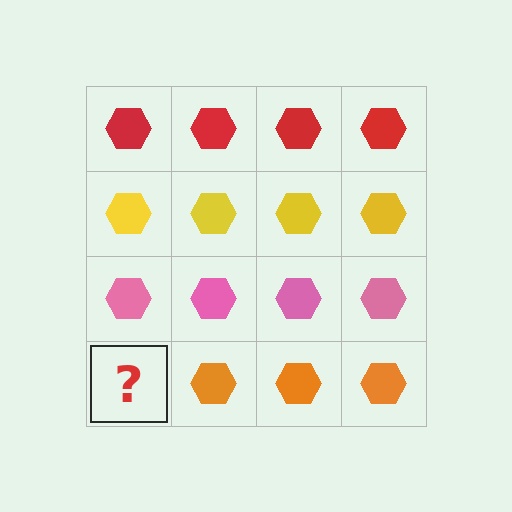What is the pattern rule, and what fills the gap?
The rule is that each row has a consistent color. The gap should be filled with an orange hexagon.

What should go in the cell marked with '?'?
The missing cell should contain an orange hexagon.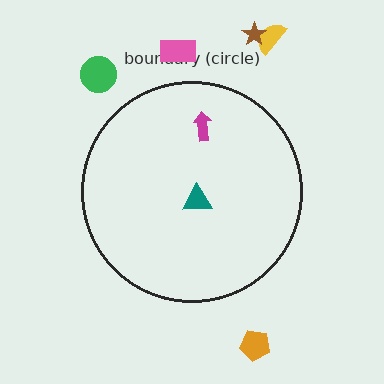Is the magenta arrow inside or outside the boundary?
Inside.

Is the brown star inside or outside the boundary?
Outside.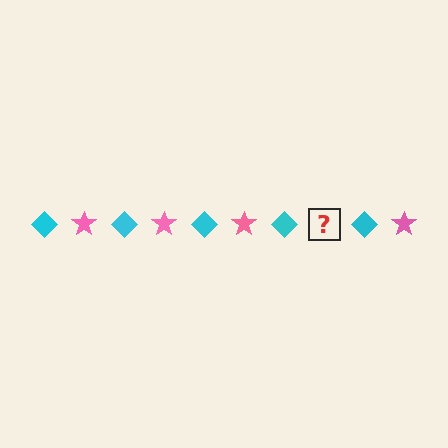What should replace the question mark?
The question mark should be replaced with a pink star.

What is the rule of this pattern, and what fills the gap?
The rule is that the pattern alternates between cyan diamond and pink star. The gap should be filled with a pink star.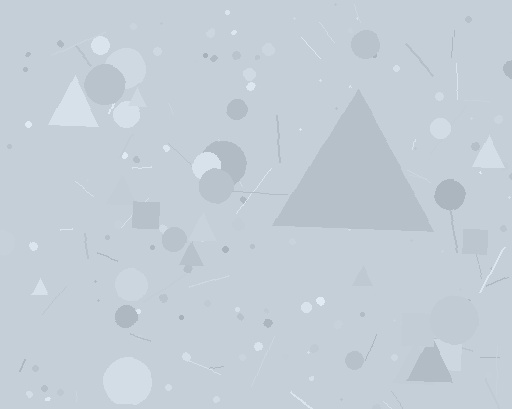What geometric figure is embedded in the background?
A triangle is embedded in the background.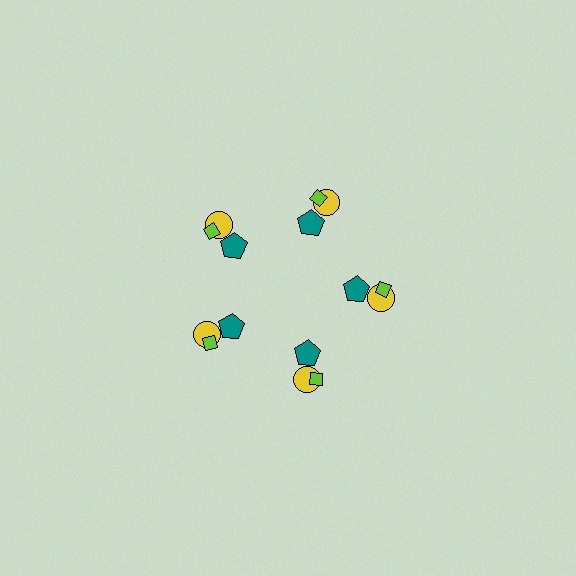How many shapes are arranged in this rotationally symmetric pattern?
There are 15 shapes, arranged in 5 groups of 3.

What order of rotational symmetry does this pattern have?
This pattern has 5-fold rotational symmetry.